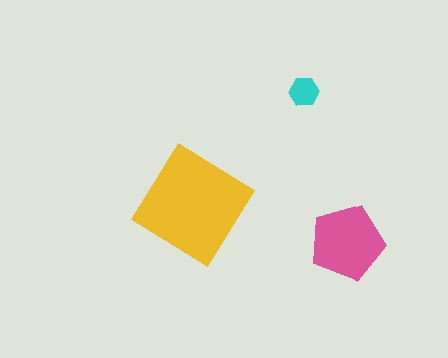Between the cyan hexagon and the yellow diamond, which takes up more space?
The yellow diamond.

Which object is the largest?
The yellow diamond.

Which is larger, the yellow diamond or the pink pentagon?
The yellow diamond.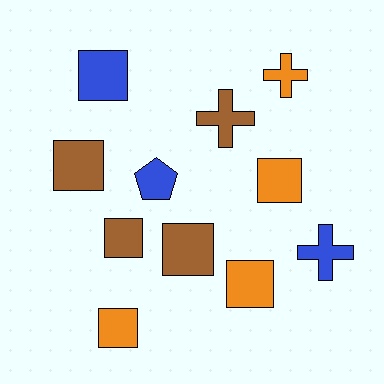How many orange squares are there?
There are 3 orange squares.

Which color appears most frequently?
Brown, with 4 objects.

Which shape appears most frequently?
Square, with 7 objects.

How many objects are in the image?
There are 11 objects.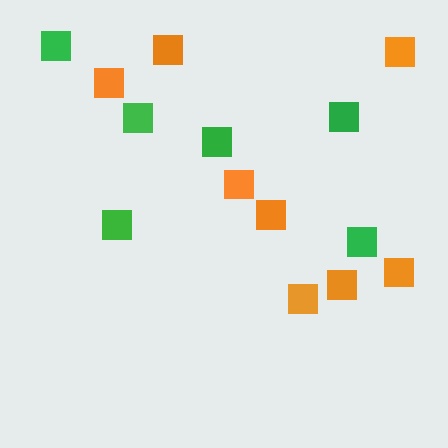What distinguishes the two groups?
There are 2 groups: one group of green squares (6) and one group of orange squares (8).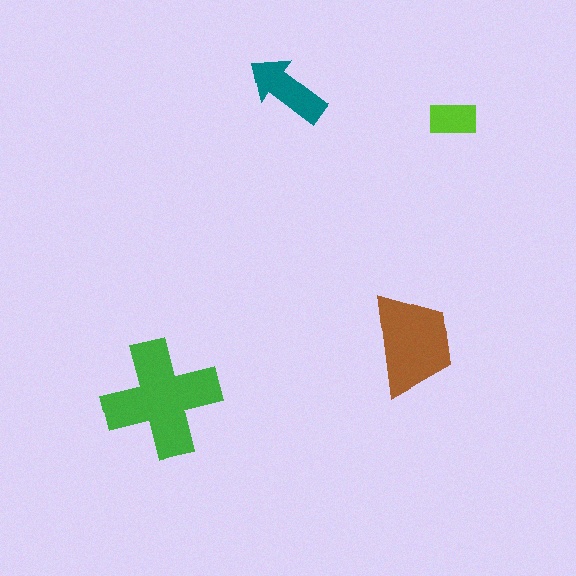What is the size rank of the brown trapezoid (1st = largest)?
2nd.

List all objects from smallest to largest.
The lime rectangle, the teal arrow, the brown trapezoid, the green cross.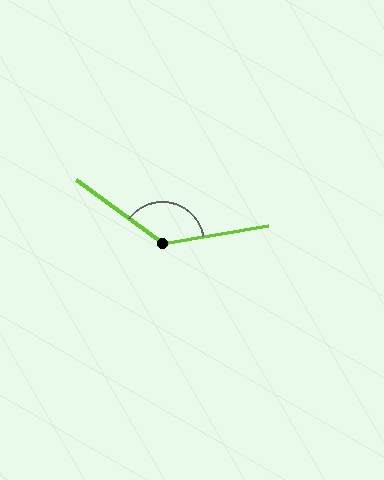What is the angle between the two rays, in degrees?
Approximately 133 degrees.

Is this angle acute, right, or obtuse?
It is obtuse.